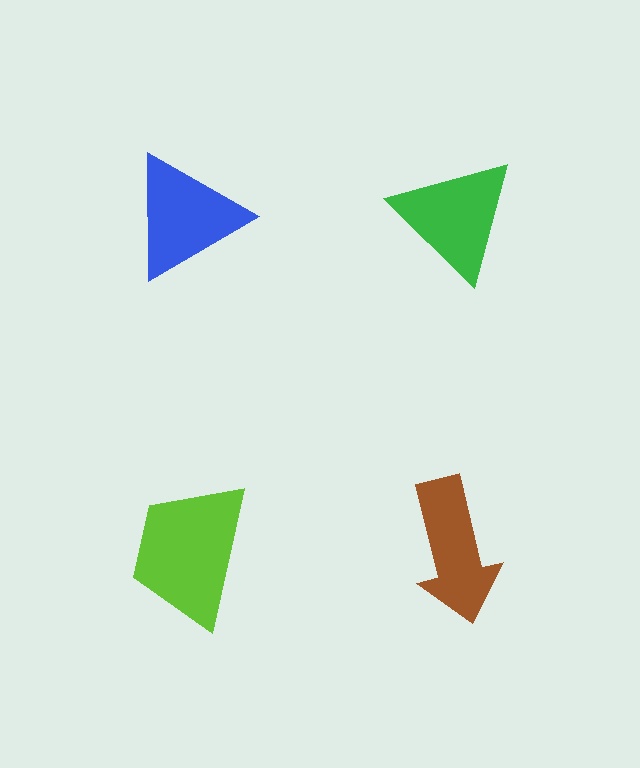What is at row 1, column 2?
A green triangle.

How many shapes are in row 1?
2 shapes.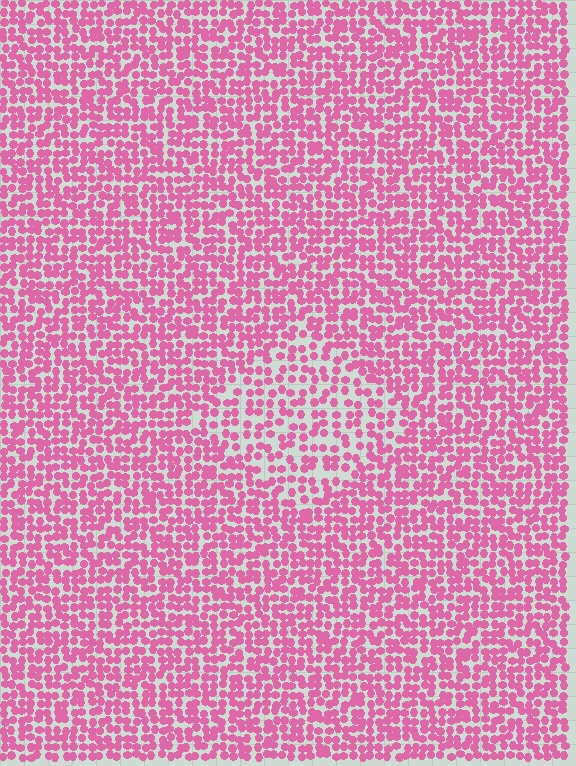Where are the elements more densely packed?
The elements are more densely packed outside the diamond boundary.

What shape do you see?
I see a diamond.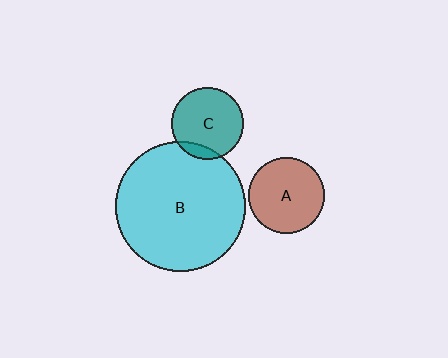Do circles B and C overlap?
Yes.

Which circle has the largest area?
Circle B (cyan).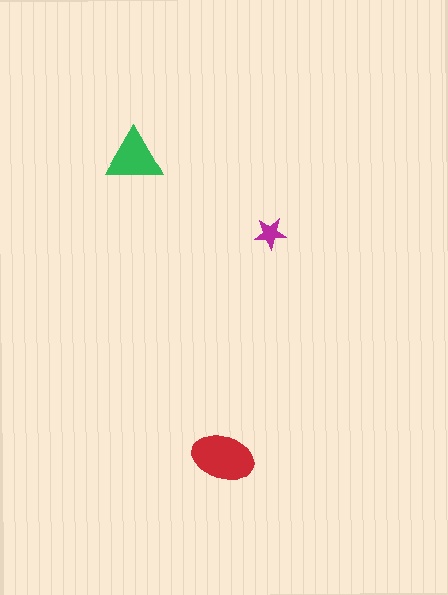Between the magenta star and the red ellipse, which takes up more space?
The red ellipse.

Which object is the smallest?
The magenta star.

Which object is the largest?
The red ellipse.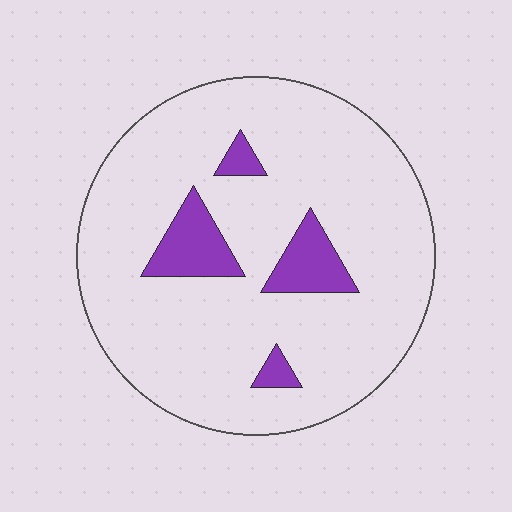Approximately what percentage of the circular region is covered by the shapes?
Approximately 10%.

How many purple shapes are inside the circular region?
4.